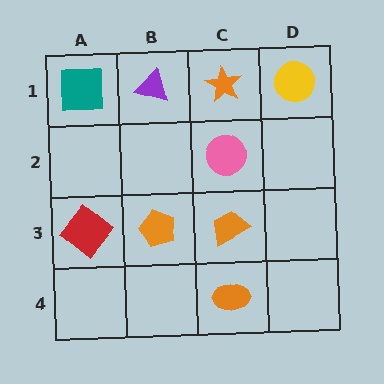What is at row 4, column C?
An orange ellipse.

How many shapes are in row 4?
1 shape.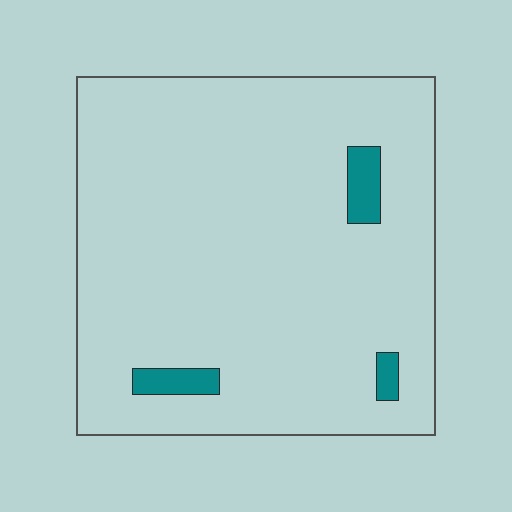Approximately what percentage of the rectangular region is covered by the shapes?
Approximately 5%.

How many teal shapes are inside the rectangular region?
3.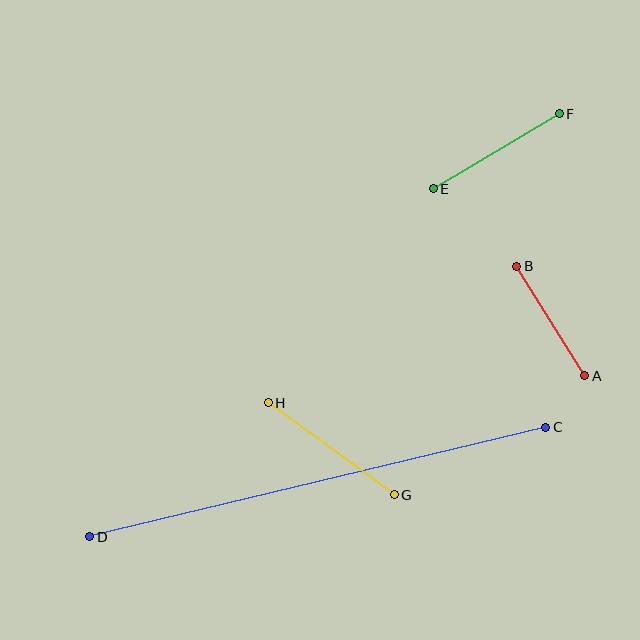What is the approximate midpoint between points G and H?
The midpoint is at approximately (331, 449) pixels.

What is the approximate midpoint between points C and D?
The midpoint is at approximately (318, 482) pixels.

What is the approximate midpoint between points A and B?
The midpoint is at approximately (551, 321) pixels.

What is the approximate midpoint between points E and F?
The midpoint is at approximately (496, 151) pixels.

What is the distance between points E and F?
The distance is approximately 146 pixels.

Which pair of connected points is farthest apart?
Points C and D are farthest apart.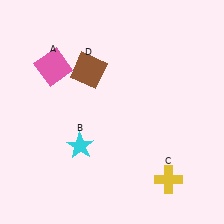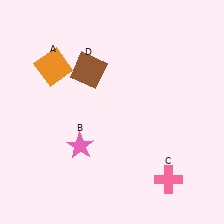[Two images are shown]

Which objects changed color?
A changed from pink to orange. B changed from cyan to pink. C changed from yellow to pink.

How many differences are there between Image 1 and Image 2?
There are 3 differences between the two images.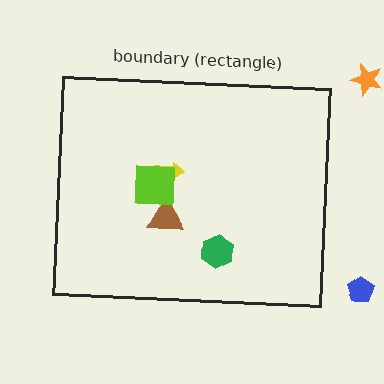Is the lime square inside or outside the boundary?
Inside.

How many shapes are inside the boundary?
4 inside, 2 outside.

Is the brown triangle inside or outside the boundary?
Inside.